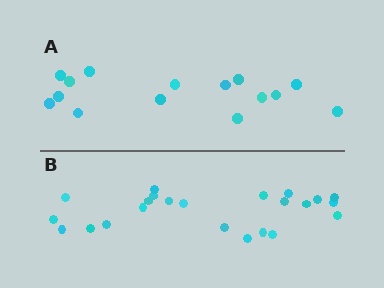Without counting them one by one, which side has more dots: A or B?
Region B (the bottom region) has more dots.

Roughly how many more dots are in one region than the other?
Region B has roughly 8 or so more dots than region A.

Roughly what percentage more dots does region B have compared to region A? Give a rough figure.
About 55% more.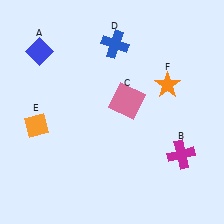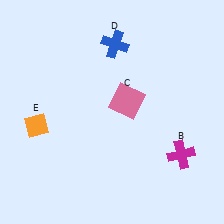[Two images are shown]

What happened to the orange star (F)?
The orange star (F) was removed in Image 2. It was in the top-right area of Image 1.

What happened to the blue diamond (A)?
The blue diamond (A) was removed in Image 2. It was in the top-left area of Image 1.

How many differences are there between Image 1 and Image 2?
There are 2 differences between the two images.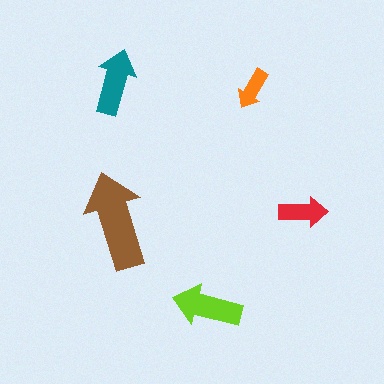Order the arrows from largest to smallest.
the brown one, the lime one, the teal one, the red one, the orange one.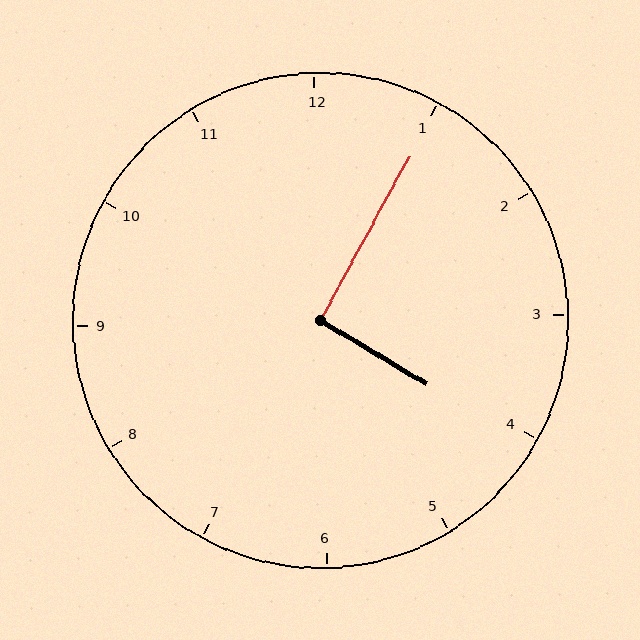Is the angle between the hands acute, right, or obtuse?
It is right.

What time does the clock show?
4:05.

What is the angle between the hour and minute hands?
Approximately 92 degrees.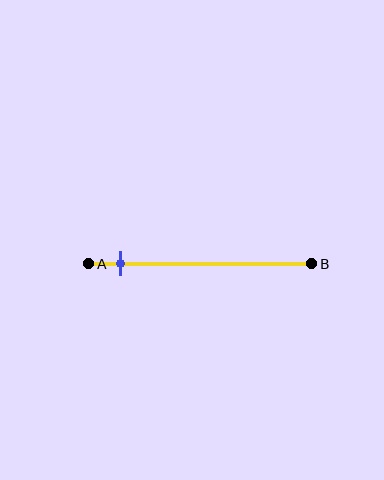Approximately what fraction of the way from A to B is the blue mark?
The blue mark is approximately 15% of the way from A to B.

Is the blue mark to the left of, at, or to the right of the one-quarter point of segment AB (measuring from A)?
The blue mark is to the left of the one-quarter point of segment AB.